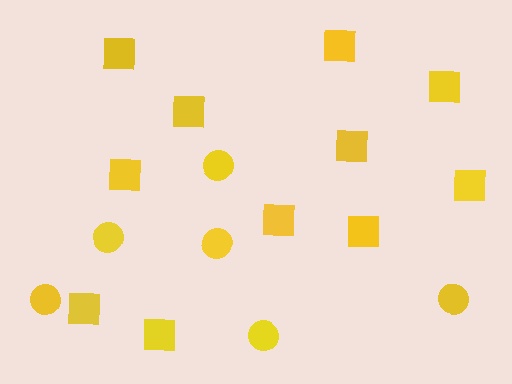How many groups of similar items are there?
There are 2 groups: one group of circles (6) and one group of squares (11).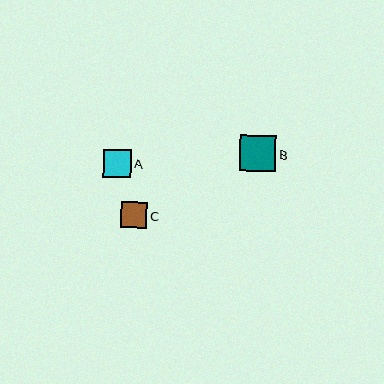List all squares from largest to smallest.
From largest to smallest: B, A, C.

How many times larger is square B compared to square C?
Square B is approximately 1.4 times the size of square C.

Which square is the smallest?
Square C is the smallest with a size of approximately 26 pixels.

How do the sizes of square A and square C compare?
Square A and square C are approximately the same size.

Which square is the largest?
Square B is the largest with a size of approximately 36 pixels.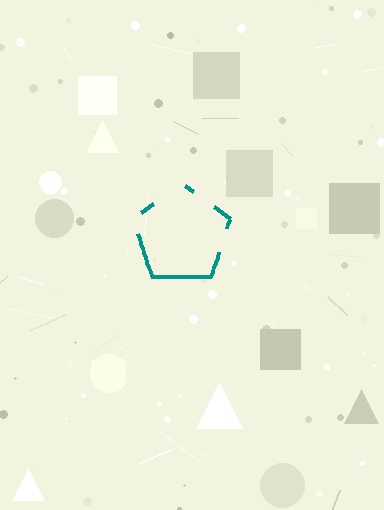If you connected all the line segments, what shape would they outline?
They would outline a pentagon.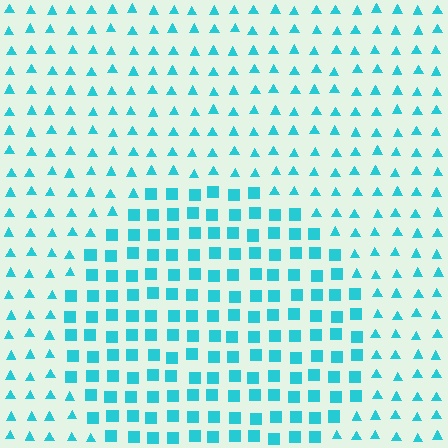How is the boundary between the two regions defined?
The boundary is defined by a change in element shape: squares inside vs. triangles outside. All elements share the same color and spacing.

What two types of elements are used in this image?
The image uses squares inside the circle region and triangles outside it.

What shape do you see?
I see a circle.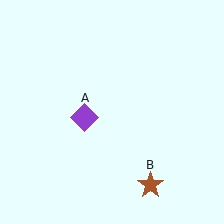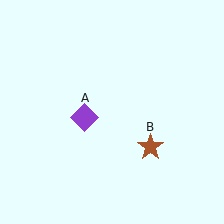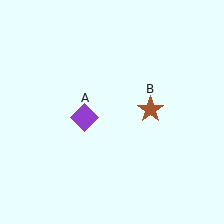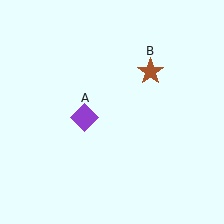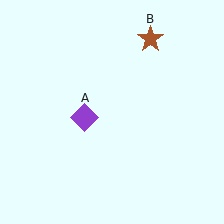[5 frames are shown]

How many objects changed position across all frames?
1 object changed position: brown star (object B).